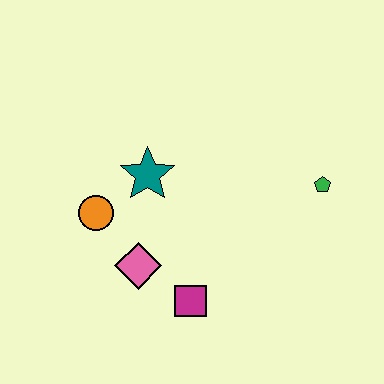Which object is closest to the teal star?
The orange circle is closest to the teal star.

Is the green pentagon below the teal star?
Yes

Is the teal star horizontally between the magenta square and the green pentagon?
No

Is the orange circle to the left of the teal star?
Yes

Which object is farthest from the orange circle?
The green pentagon is farthest from the orange circle.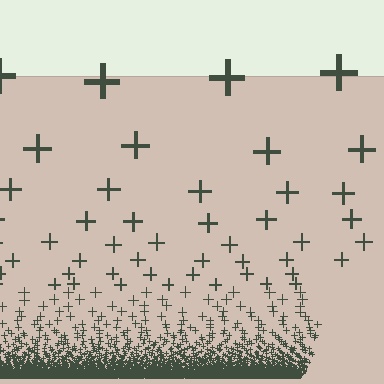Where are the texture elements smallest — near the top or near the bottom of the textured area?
Near the bottom.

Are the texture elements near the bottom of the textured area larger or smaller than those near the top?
Smaller. The gradient is inverted — elements near the bottom are smaller and denser.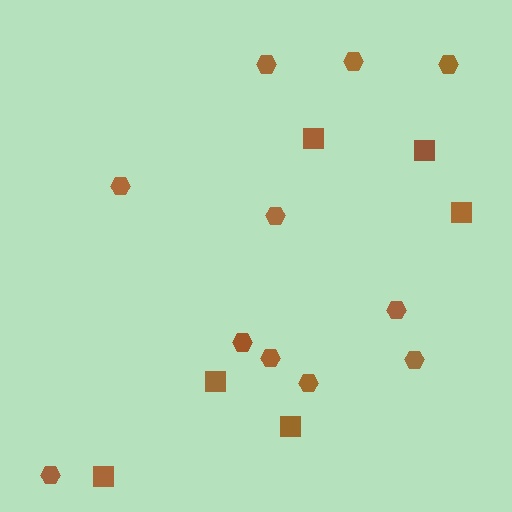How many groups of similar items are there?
There are 2 groups: one group of hexagons (11) and one group of squares (6).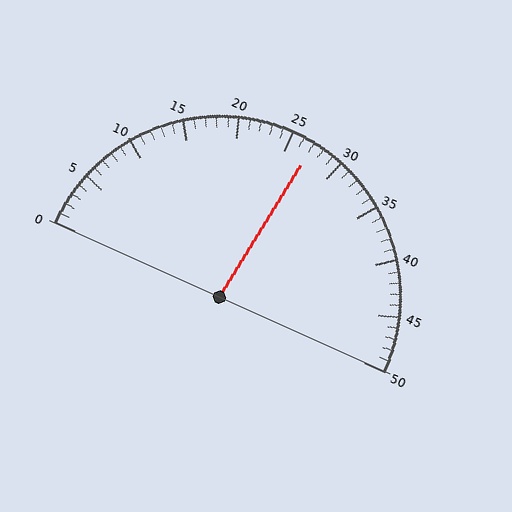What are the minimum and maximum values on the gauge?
The gauge ranges from 0 to 50.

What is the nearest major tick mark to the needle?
The nearest major tick mark is 25.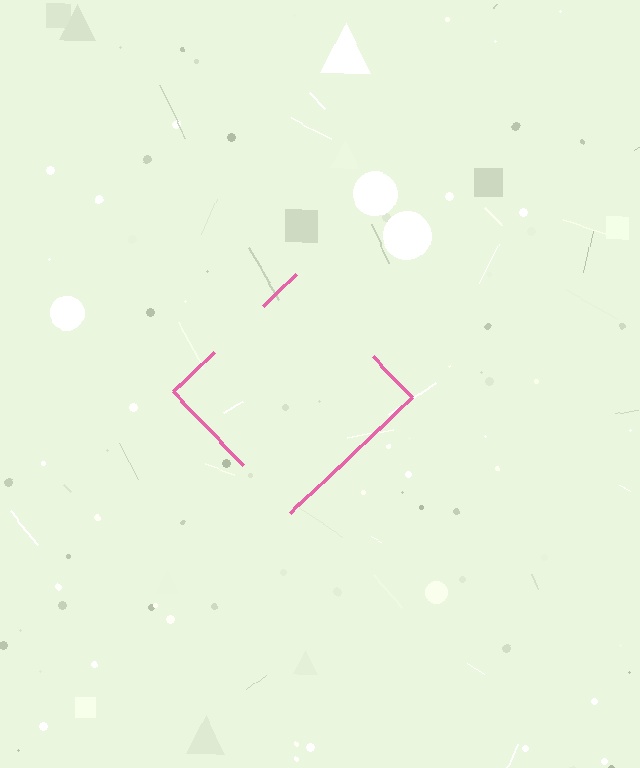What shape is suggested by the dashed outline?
The dashed outline suggests a diamond.